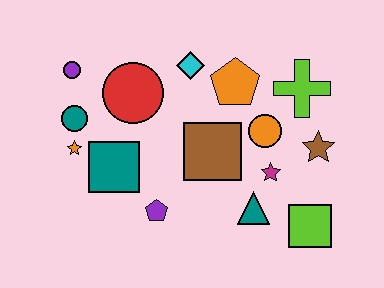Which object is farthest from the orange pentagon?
The orange star is farthest from the orange pentagon.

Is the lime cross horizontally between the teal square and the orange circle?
No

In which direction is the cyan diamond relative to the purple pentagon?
The cyan diamond is above the purple pentagon.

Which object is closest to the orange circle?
The magenta star is closest to the orange circle.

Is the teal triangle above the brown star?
No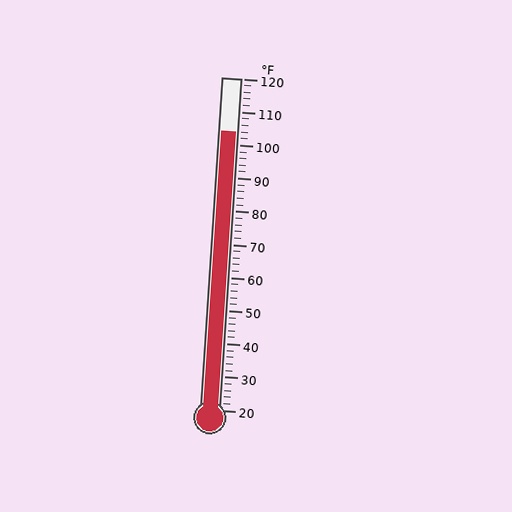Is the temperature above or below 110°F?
The temperature is below 110°F.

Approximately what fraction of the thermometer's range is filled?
The thermometer is filled to approximately 85% of its range.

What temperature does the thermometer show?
The thermometer shows approximately 104°F.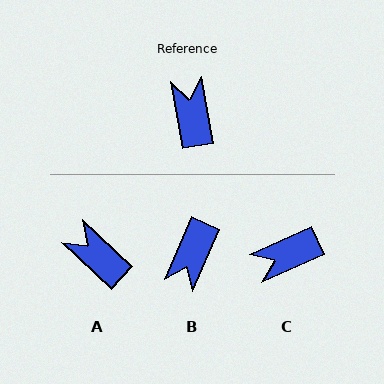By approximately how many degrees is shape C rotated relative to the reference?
Approximately 104 degrees counter-clockwise.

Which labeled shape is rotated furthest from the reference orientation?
B, about 146 degrees away.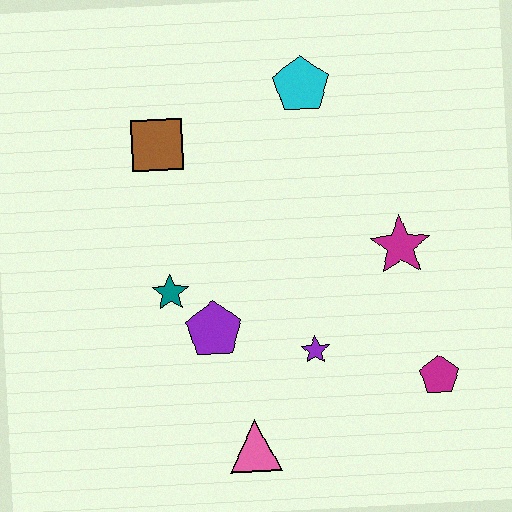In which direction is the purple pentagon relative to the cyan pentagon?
The purple pentagon is below the cyan pentagon.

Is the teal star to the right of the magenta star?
No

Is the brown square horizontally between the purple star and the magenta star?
No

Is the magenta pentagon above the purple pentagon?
No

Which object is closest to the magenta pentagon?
The purple star is closest to the magenta pentagon.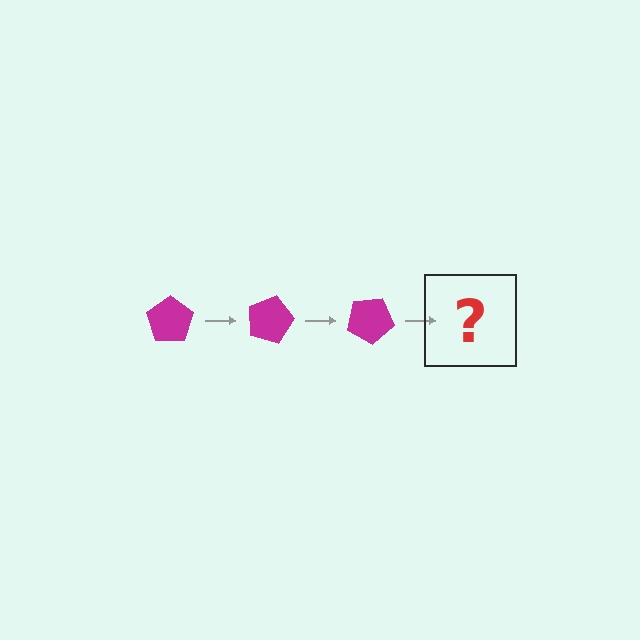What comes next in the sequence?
The next element should be a magenta pentagon rotated 45 degrees.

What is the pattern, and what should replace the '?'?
The pattern is that the pentagon rotates 15 degrees each step. The '?' should be a magenta pentagon rotated 45 degrees.